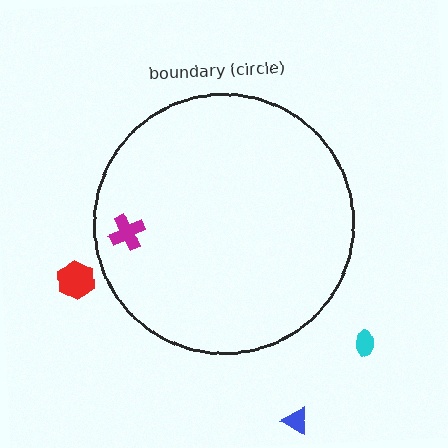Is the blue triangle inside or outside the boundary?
Outside.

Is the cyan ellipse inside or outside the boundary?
Outside.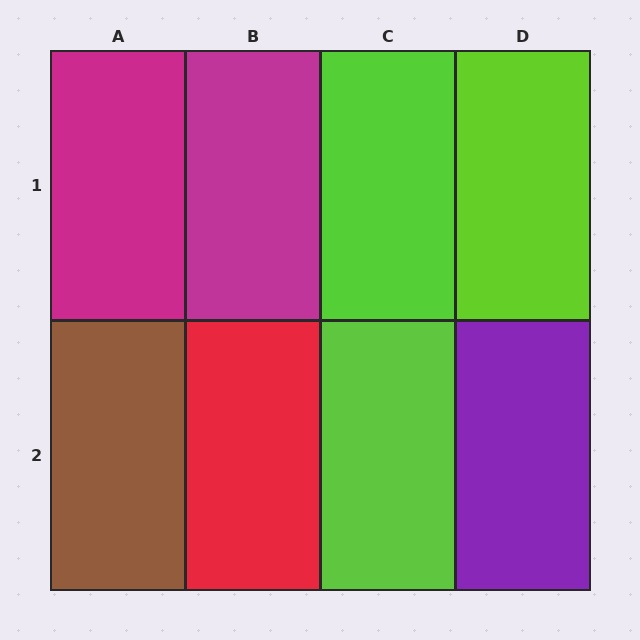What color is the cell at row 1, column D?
Lime.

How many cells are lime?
3 cells are lime.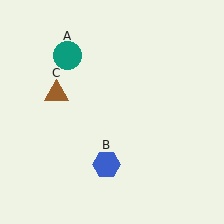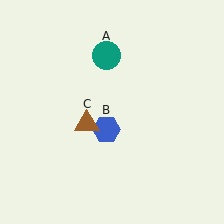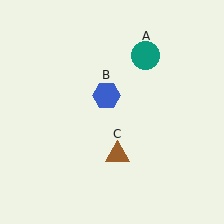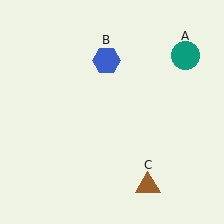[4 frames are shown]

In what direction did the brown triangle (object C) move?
The brown triangle (object C) moved down and to the right.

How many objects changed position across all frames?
3 objects changed position: teal circle (object A), blue hexagon (object B), brown triangle (object C).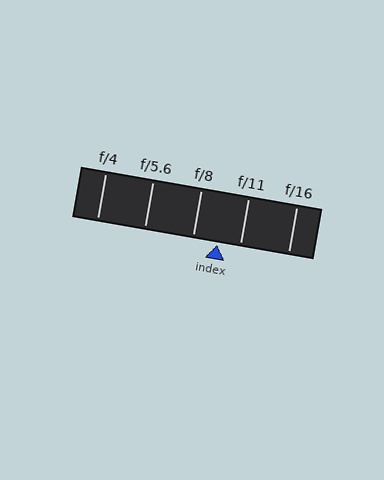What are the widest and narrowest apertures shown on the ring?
The widest aperture shown is f/4 and the narrowest is f/16.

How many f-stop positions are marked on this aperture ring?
There are 5 f-stop positions marked.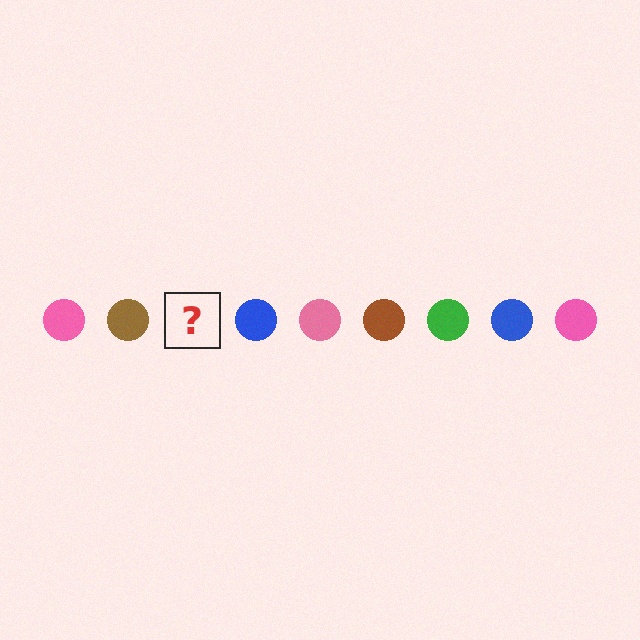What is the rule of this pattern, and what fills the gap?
The rule is that the pattern cycles through pink, brown, green, blue circles. The gap should be filled with a green circle.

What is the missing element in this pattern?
The missing element is a green circle.